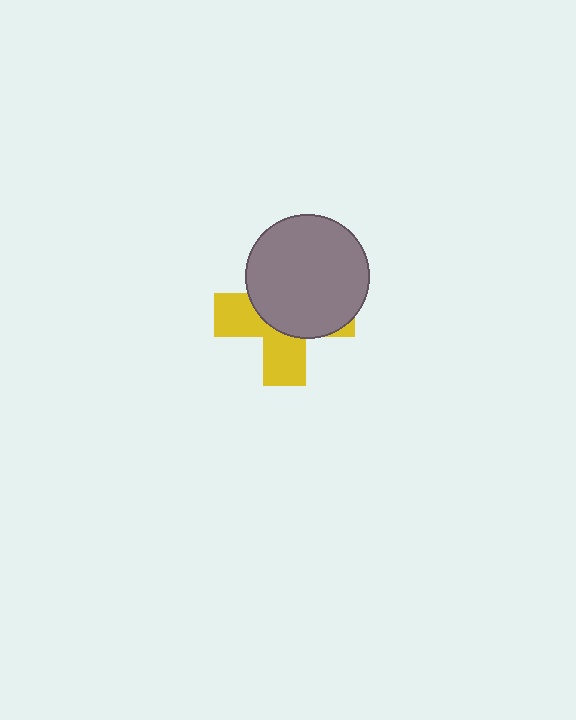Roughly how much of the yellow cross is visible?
A small part of it is visible (roughly 42%).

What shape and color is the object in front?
The object in front is a gray circle.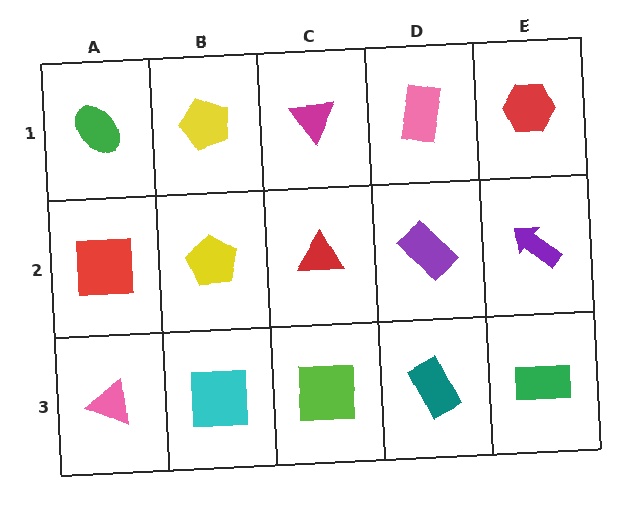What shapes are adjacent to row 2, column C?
A magenta triangle (row 1, column C), a lime square (row 3, column C), a yellow pentagon (row 2, column B), a purple rectangle (row 2, column D).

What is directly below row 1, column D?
A purple rectangle.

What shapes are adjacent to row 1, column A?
A red square (row 2, column A), a yellow pentagon (row 1, column B).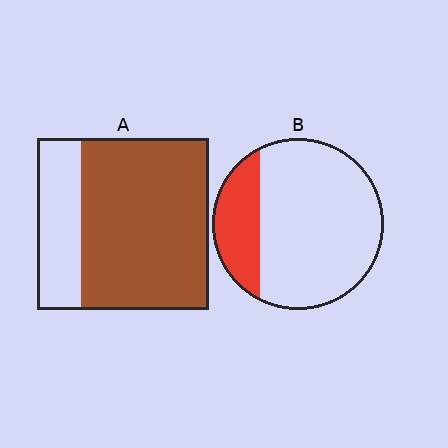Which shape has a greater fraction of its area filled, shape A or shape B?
Shape A.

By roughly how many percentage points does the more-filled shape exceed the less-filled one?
By roughly 50 percentage points (A over B).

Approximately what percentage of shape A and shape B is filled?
A is approximately 75% and B is approximately 25%.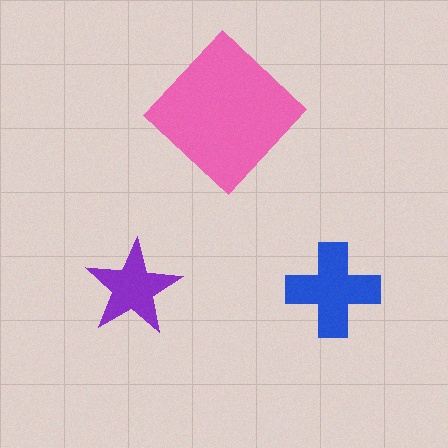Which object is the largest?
The pink diamond.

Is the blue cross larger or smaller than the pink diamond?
Smaller.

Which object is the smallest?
The purple star.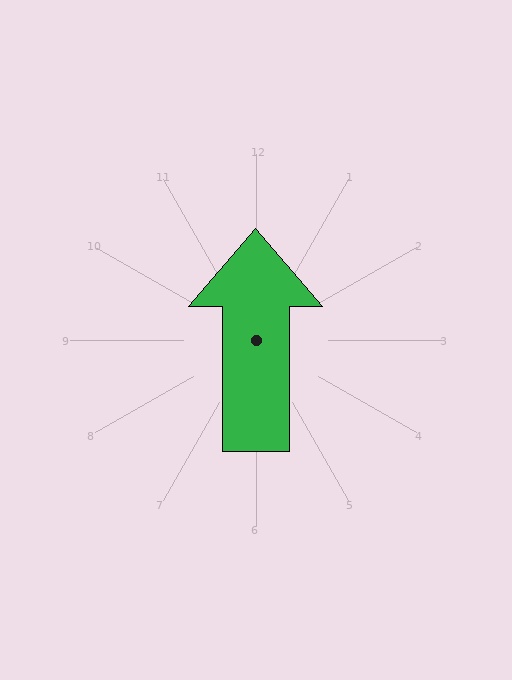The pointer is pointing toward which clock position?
Roughly 12 o'clock.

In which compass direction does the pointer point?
North.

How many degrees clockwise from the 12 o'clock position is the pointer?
Approximately 360 degrees.